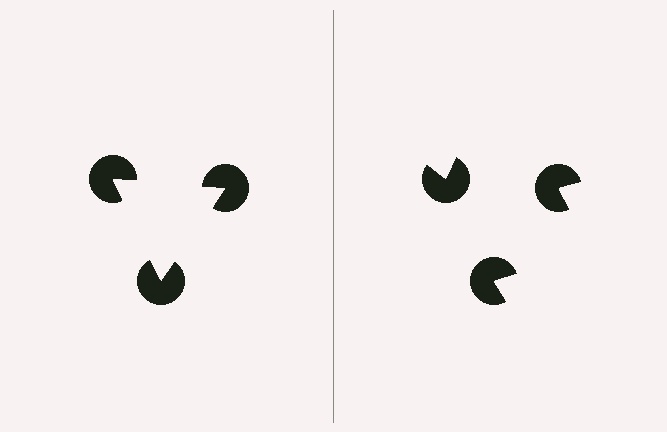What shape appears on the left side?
An illusory triangle.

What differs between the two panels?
The pac-man discs are positioned identically on both sides; only the wedge orientations differ. On the left they align to a triangle; on the right they are misaligned.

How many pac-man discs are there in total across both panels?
6 — 3 on each side.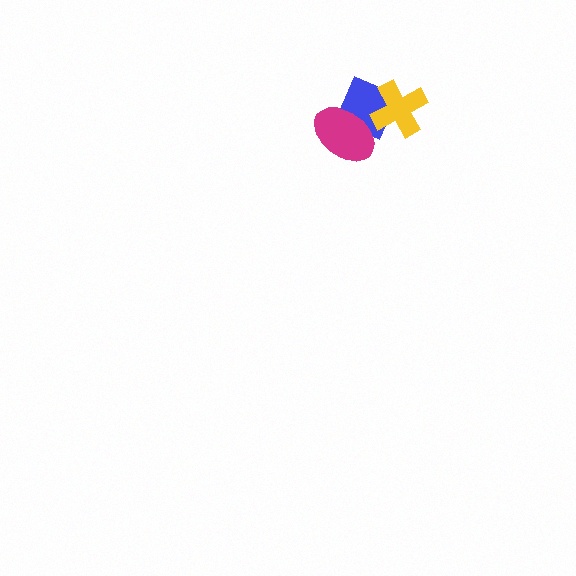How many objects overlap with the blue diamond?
2 objects overlap with the blue diamond.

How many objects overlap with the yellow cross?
1 object overlaps with the yellow cross.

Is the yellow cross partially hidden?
No, no other shape covers it.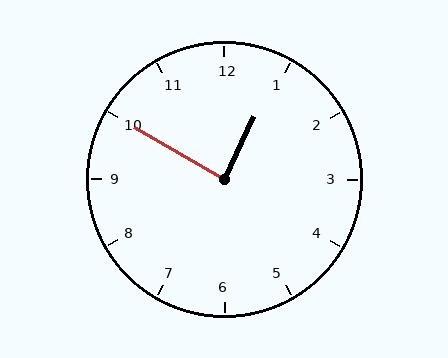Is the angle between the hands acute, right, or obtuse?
It is right.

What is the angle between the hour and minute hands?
Approximately 85 degrees.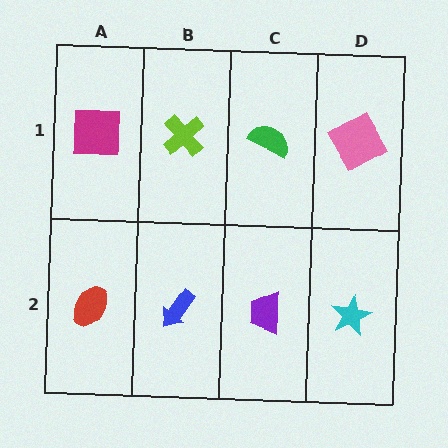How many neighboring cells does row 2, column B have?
3.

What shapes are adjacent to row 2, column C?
A green semicircle (row 1, column C), a blue arrow (row 2, column B), a cyan star (row 2, column D).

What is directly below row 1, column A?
A red ellipse.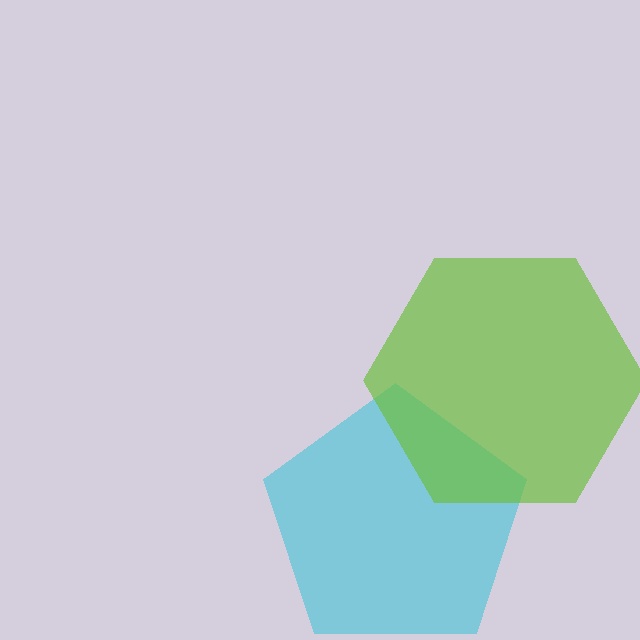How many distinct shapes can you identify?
There are 2 distinct shapes: a cyan pentagon, a lime hexagon.